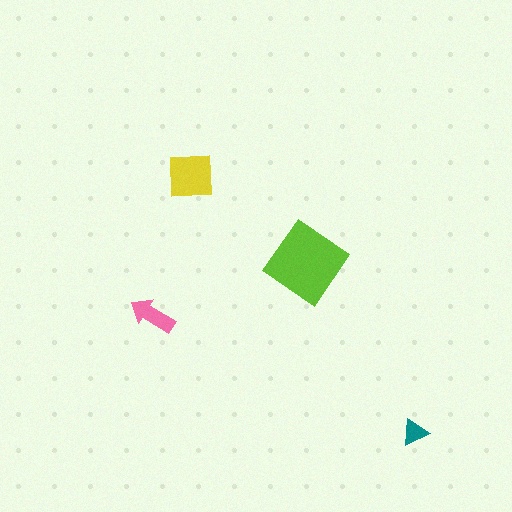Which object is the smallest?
The teal triangle.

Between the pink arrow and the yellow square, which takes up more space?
The yellow square.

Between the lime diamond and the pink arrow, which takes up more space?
The lime diamond.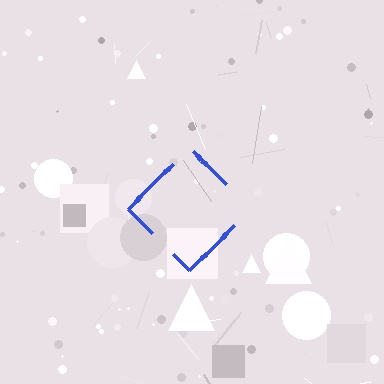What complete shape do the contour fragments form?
The contour fragments form a diamond.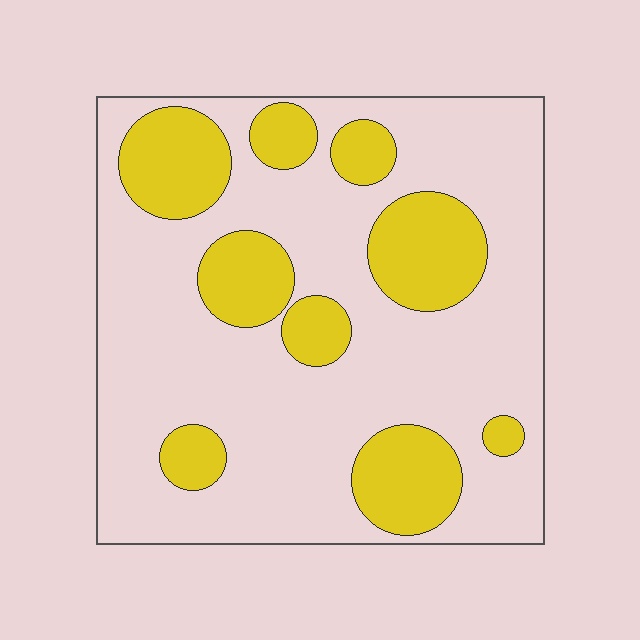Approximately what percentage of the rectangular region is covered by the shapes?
Approximately 25%.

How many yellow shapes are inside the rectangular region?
9.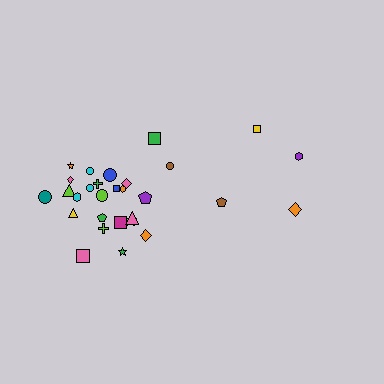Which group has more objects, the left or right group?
The left group.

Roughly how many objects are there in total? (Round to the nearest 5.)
Roughly 30 objects in total.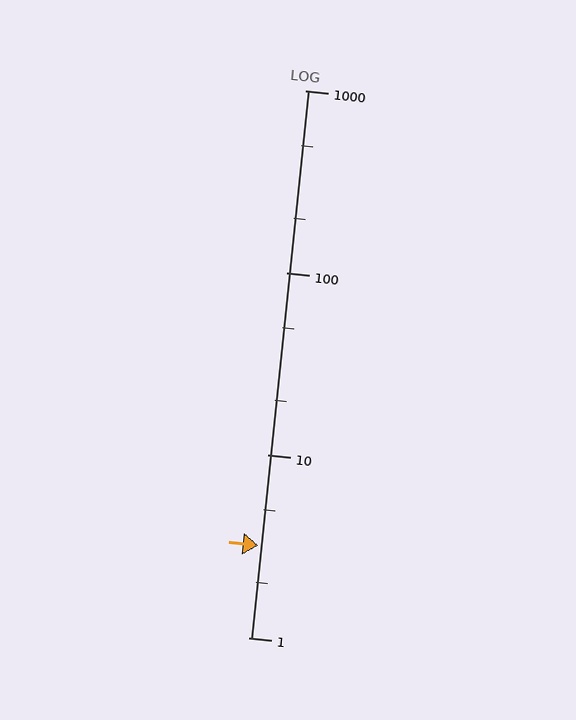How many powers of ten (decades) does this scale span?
The scale spans 3 decades, from 1 to 1000.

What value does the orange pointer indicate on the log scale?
The pointer indicates approximately 3.2.